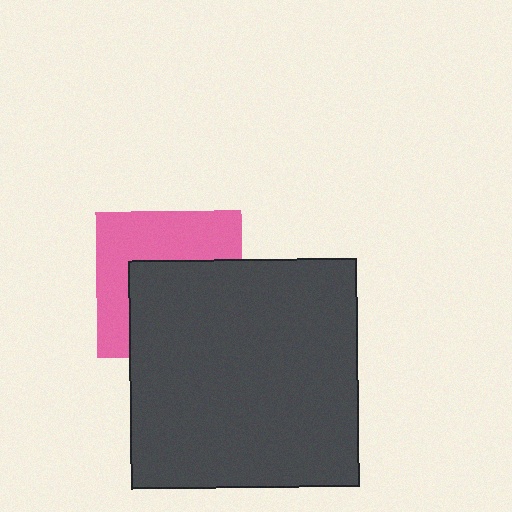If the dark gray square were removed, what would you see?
You would see the complete pink square.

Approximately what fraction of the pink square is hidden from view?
Roughly 51% of the pink square is hidden behind the dark gray square.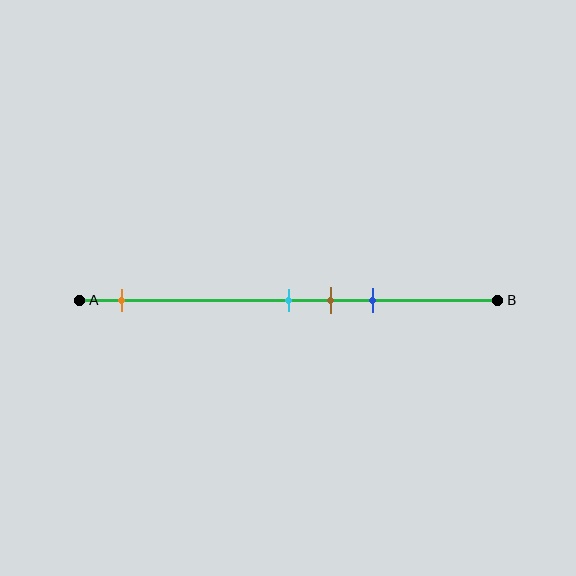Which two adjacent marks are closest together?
The cyan and brown marks are the closest adjacent pair.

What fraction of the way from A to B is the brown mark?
The brown mark is approximately 60% (0.6) of the way from A to B.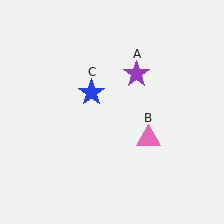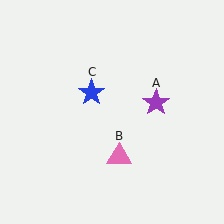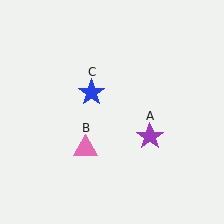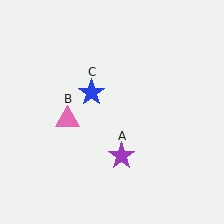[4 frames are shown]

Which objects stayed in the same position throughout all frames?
Blue star (object C) remained stationary.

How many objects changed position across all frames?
2 objects changed position: purple star (object A), pink triangle (object B).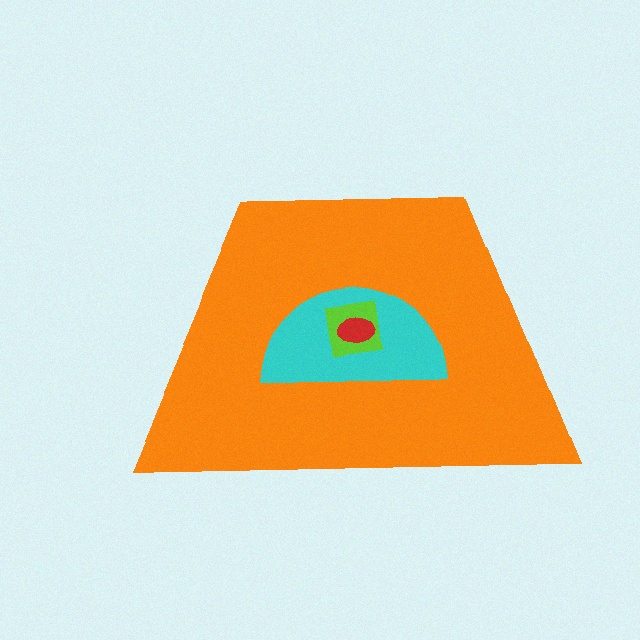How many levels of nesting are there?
4.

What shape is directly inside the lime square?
The red ellipse.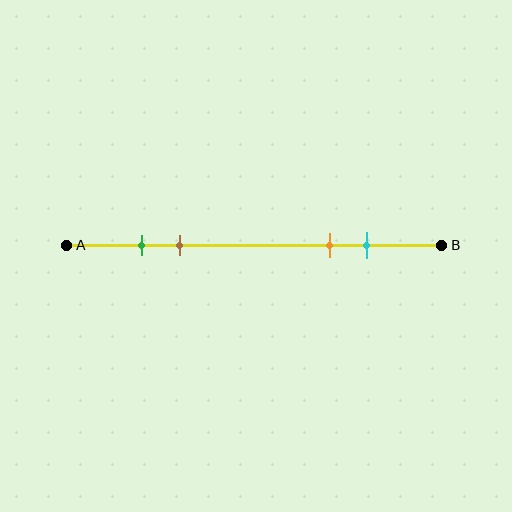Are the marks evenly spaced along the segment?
No, the marks are not evenly spaced.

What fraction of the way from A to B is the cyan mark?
The cyan mark is approximately 80% (0.8) of the way from A to B.